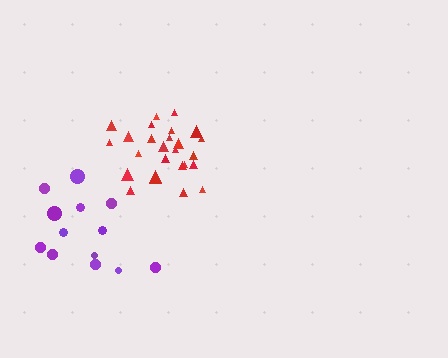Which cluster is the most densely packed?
Red.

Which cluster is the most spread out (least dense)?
Purple.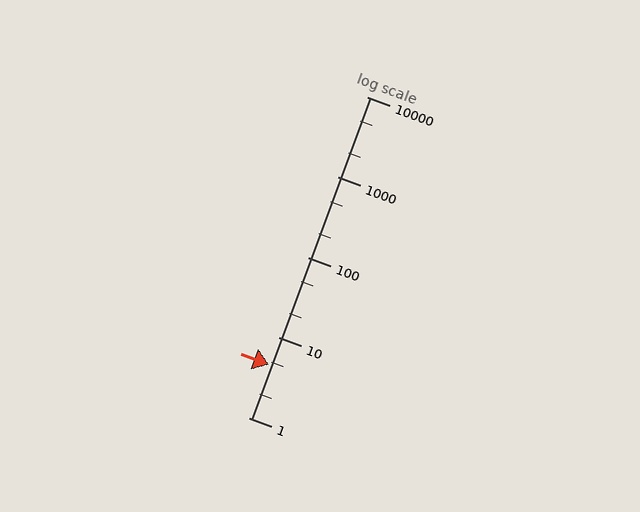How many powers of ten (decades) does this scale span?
The scale spans 4 decades, from 1 to 10000.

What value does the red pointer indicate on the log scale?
The pointer indicates approximately 4.6.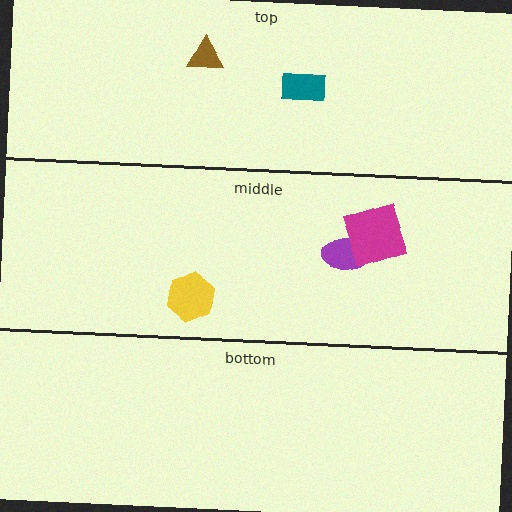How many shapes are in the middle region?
3.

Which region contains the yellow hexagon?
The middle region.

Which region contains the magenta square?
The middle region.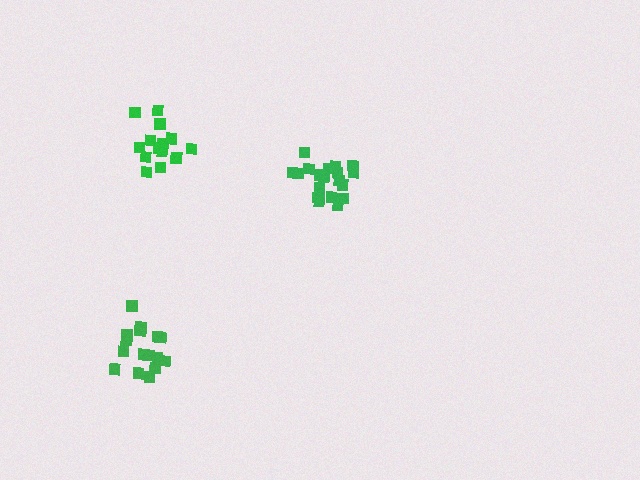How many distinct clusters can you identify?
There are 3 distinct clusters.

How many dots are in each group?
Group 1: 15 dots, Group 2: 20 dots, Group 3: 16 dots (51 total).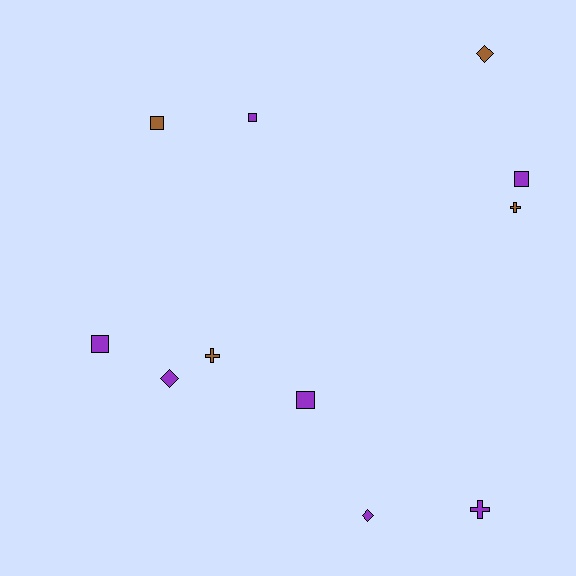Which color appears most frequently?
Purple, with 7 objects.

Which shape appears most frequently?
Square, with 5 objects.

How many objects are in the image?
There are 11 objects.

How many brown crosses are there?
There are 2 brown crosses.